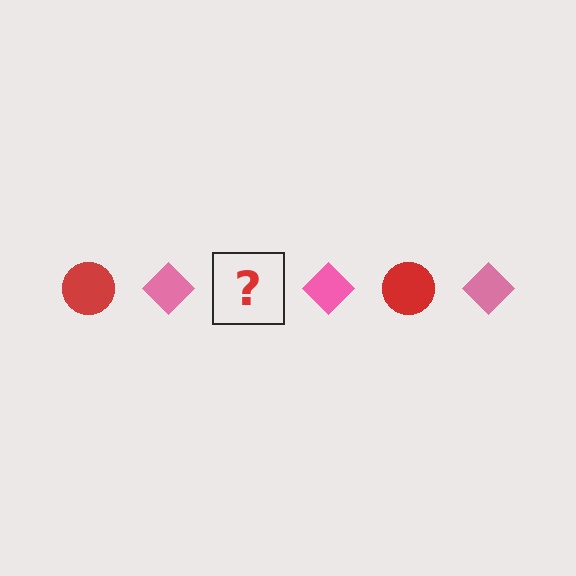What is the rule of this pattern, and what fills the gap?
The rule is that the pattern alternates between red circle and pink diamond. The gap should be filled with a red circle.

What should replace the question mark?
The question mark should be replaced with a red circle.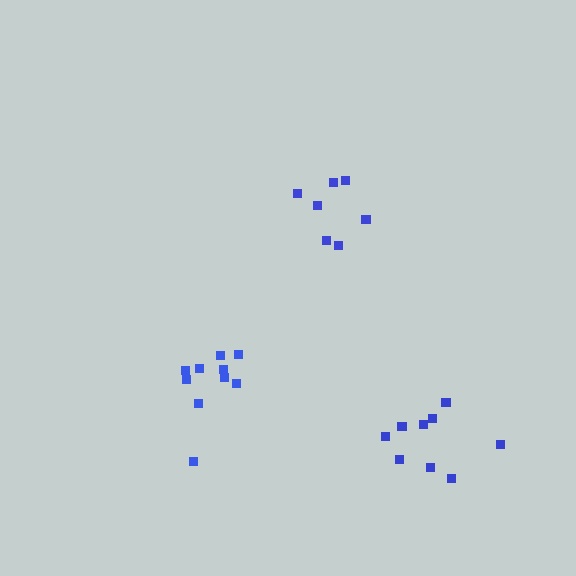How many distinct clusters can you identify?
There are 3 distinct clusters.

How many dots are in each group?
Group 1: 10 dots, Group 2: 9 dots, Group 3: 7 dots (26 total).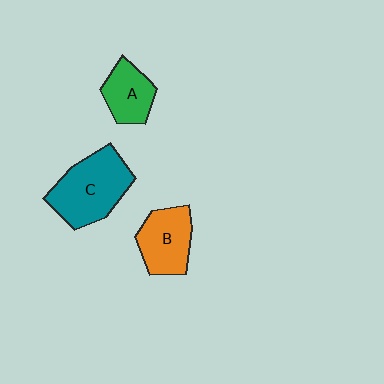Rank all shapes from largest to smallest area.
From largest to smallest: C (teal), B (orange), A (green).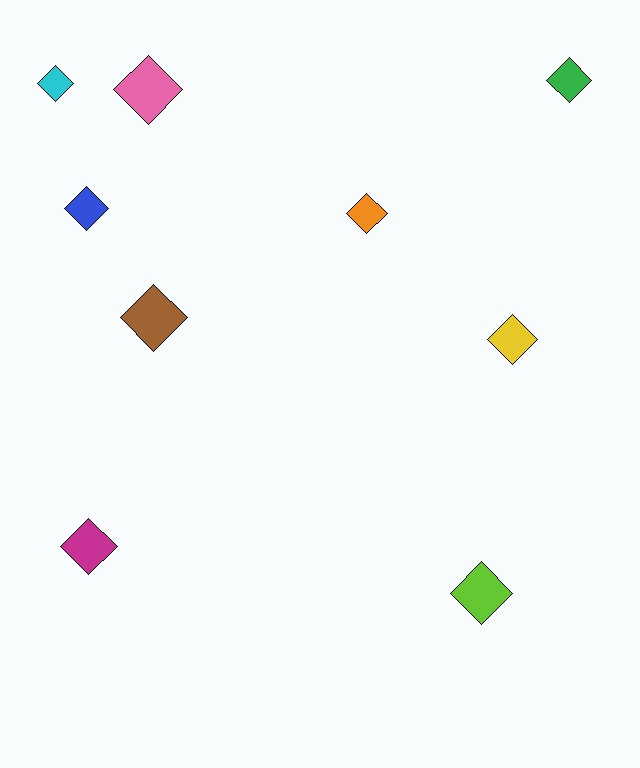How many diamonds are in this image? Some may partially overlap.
There are 9 diamonds.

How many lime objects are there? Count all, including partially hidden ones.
There is 1 lime object.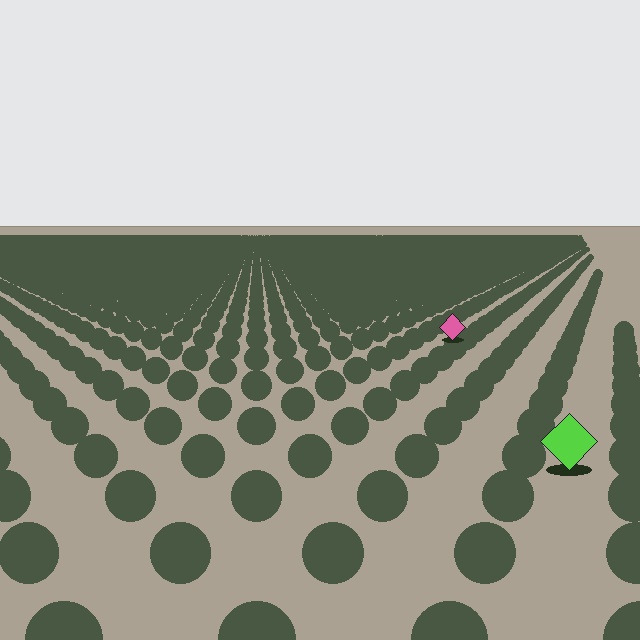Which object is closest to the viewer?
The lime diamond is closest. The texture marks near it are larger and more spread out.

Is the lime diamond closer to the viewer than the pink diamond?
Yes. The lime diamond is closer — you can tell from the texture gradient: the ground texture is coarser near it.